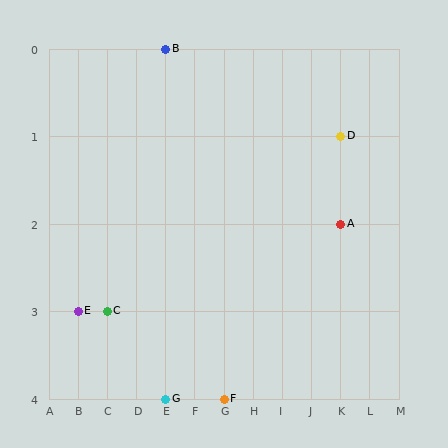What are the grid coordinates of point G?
Point G is at grid coordinates (E, 4).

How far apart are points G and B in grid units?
Points G and B are 4 rows apart.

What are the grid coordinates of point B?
Point B is at grid coordinates (E, 0).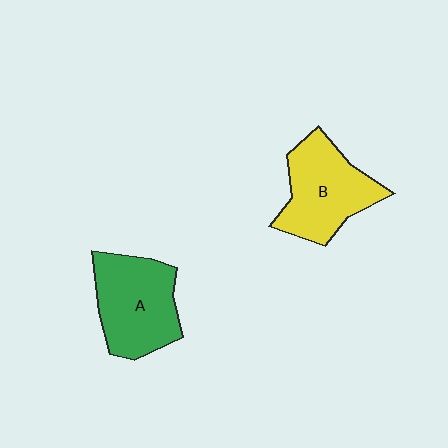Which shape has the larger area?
Shape A (green).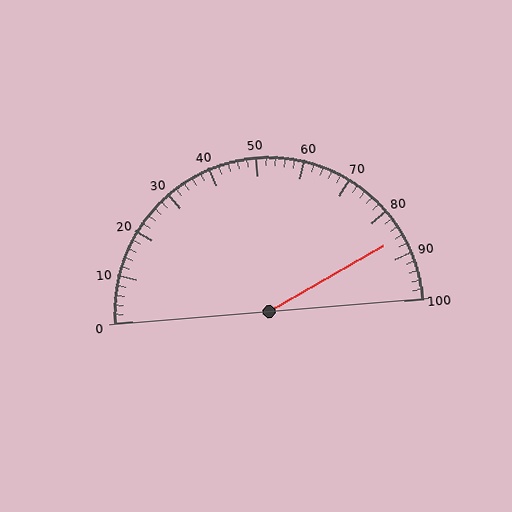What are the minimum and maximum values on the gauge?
The gauge ranges from 0 to 100.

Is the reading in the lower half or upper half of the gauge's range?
The reading is in the upper half of the range (0 to 100).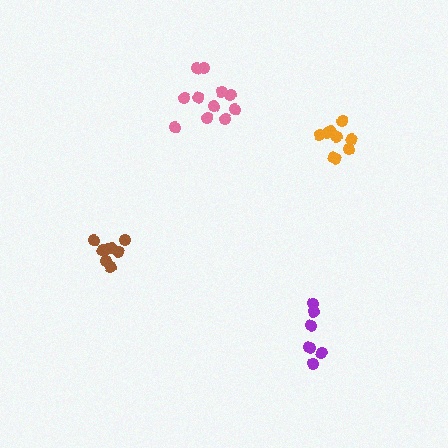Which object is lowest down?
The purple cluster is bottommost.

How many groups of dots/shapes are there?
There are 4 groups.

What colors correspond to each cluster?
The clusters are colored: pink, orange, purple, brown.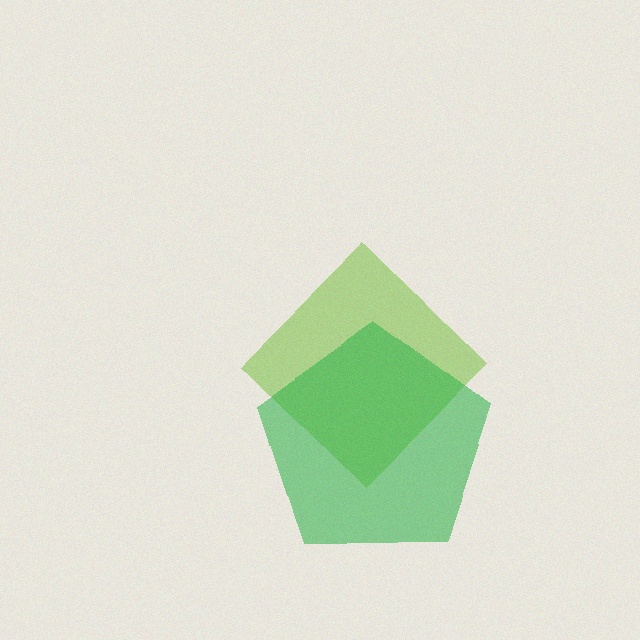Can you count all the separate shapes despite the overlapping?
Yes, there are 2 separate shapes.